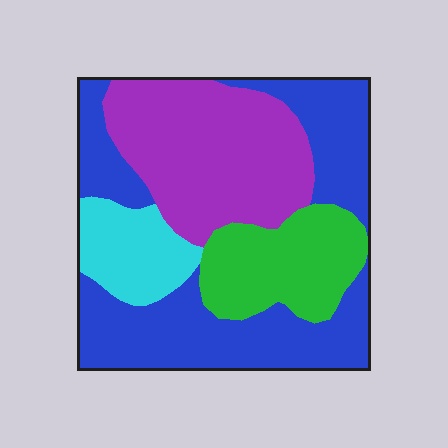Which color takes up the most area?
Blue, at roughly 40%.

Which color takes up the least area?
Cyan, at roughly 10%.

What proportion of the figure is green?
Green covers about 15% of the figure.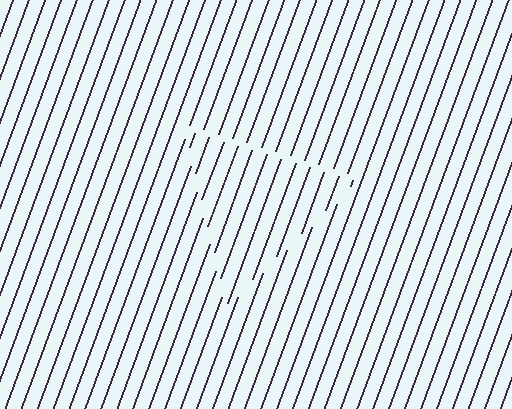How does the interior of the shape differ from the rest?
The interior of the shape contains the same grating, shifted by half a period — the contour is defined by the phase discontinuity where line-ends from the inner and outer gratings abut.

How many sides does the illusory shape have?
3 sides — the line-ends trace a triangle.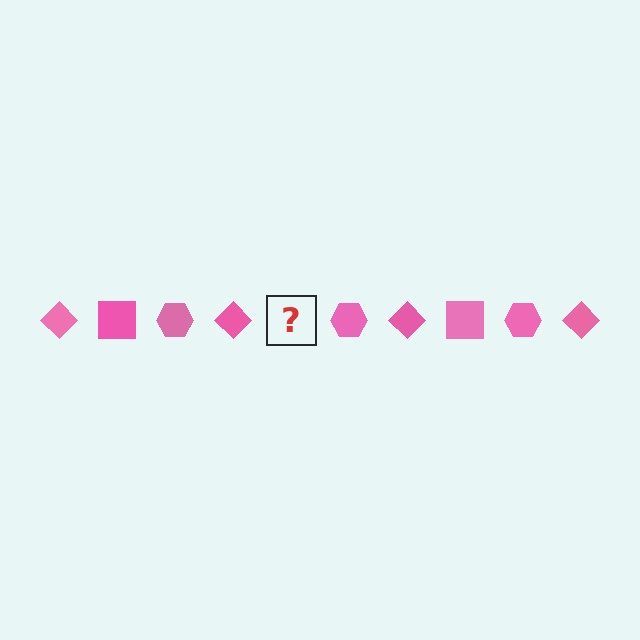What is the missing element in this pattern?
The missing element is a pink square.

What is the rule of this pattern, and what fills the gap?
The rule is that the pattern cycles through diamond, square, hexagon shapes in pink. The gap should be filled with a pink square.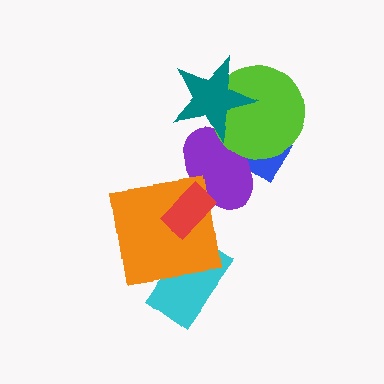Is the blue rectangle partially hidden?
Yes, it is partially covered by another shape.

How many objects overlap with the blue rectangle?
3 objects overlap with the blue rectangle.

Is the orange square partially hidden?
Yes, it is partially covered by another shape.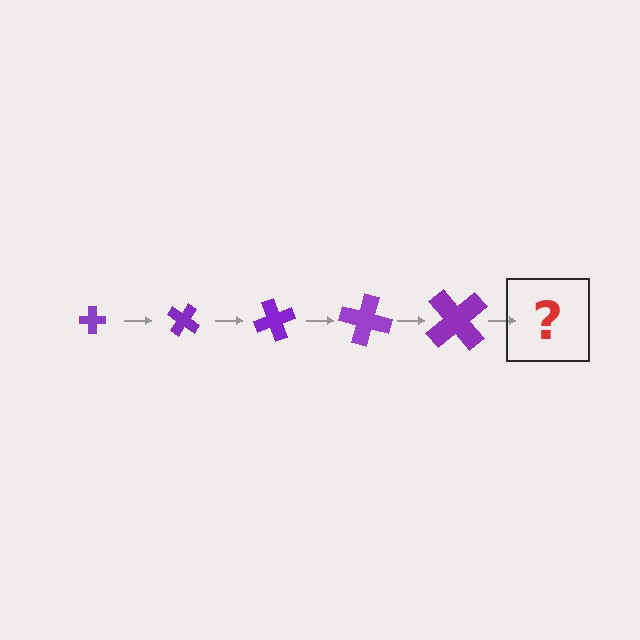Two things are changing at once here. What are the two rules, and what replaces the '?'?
The two rules are that the cross grows larger each step and it rotates 35 degrees each step. The '?' should be a cross, larger than the previous one and rotated 175 degrees from the start.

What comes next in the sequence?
The next element should be a cross, larger than the previous one and rotated 175 degrees from the start.